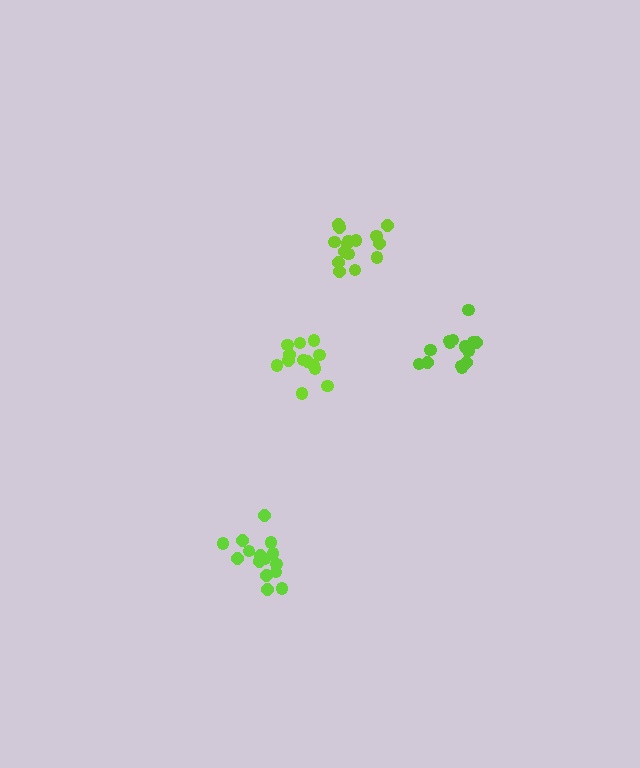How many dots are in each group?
Group 1: 15 dots, Group 2: 15 dots, Group 3: 13 dots, Group 4: 15 dots (58 total).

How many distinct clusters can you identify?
There are 4 distinct clusters.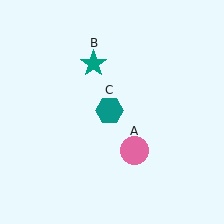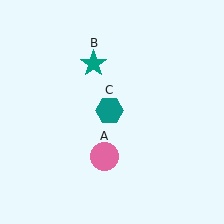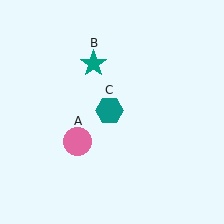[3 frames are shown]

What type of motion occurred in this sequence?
The pink circle (object A) rotated clockwise around the center of the scene.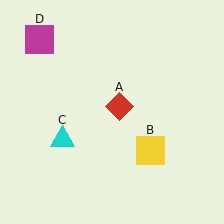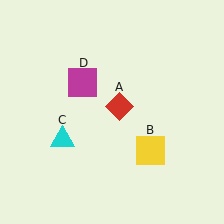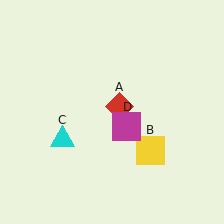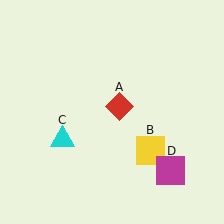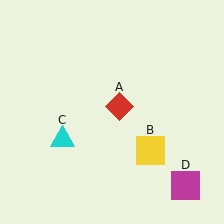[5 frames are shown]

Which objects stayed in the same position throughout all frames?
Red diamond (object A) and yellow square (object B) and cyan triangle (object C) remained stationary.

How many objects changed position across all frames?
1 object changed position: magenta square (object D).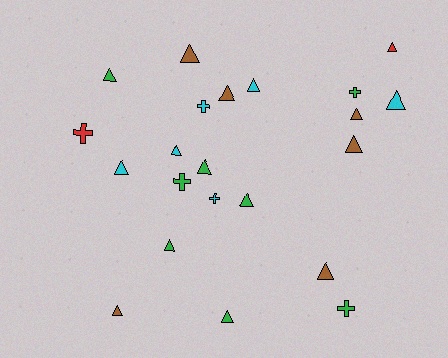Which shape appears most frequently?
Triangle, with 16 objects.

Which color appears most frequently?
Green, with 8 objects.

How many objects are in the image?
There are 22 objects.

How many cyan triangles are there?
There are 4 cyan triangles.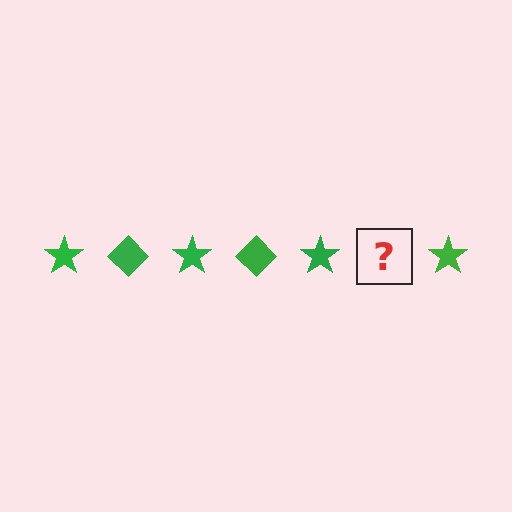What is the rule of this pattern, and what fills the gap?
The rule is that the pattern cycles through star, diamond shapes in green. The gap should be filled with a green diamond.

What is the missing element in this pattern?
The missing element is a green diamond.